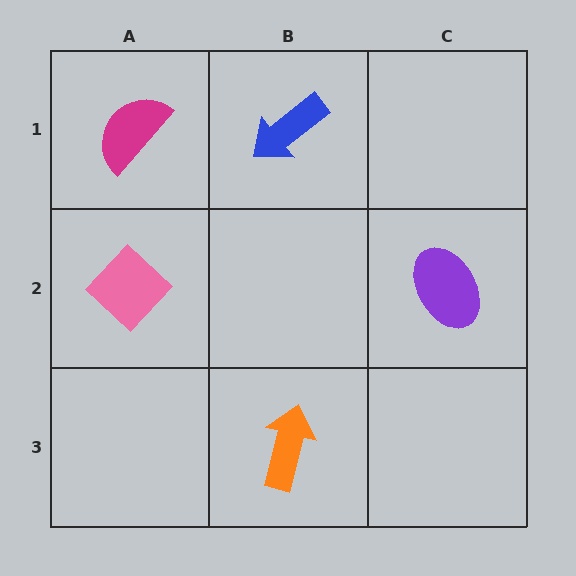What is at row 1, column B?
A blue arrow.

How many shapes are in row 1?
2 shapes.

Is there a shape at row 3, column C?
No, that cell is empty.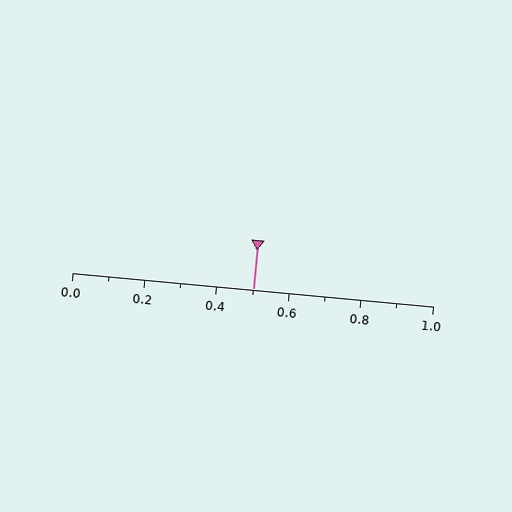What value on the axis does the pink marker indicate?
The marker indicates approximately 0.5.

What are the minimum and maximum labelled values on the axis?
The axis runs from 0.0 to 1.0.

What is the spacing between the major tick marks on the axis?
The major ticks are spaced 0.2 apart.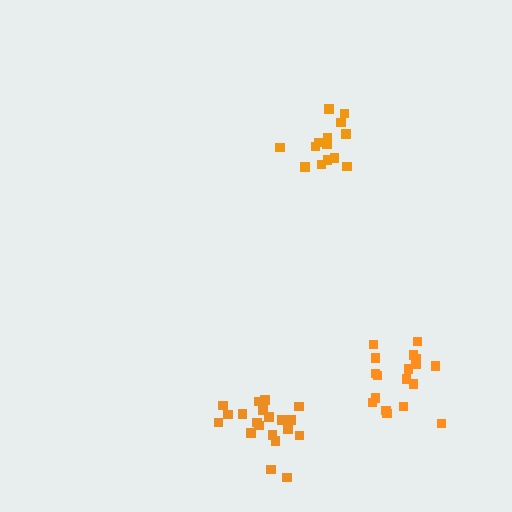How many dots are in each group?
Group 1: 20 dots, Group 2: 18 dots, Group 3: 14 dots (52 total).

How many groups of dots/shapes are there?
There are 3 groups.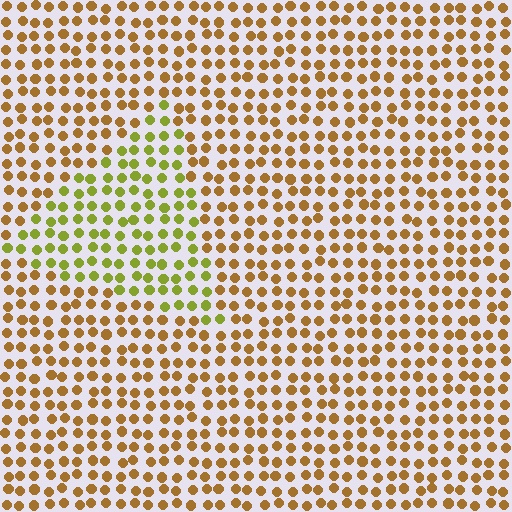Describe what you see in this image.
The image is filled with small brown elements in a uniform arrangement. A triangle-shaped region is visible where the elements are tinted to a slightly different hue, forming a subtle color boundary.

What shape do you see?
I see a triangle.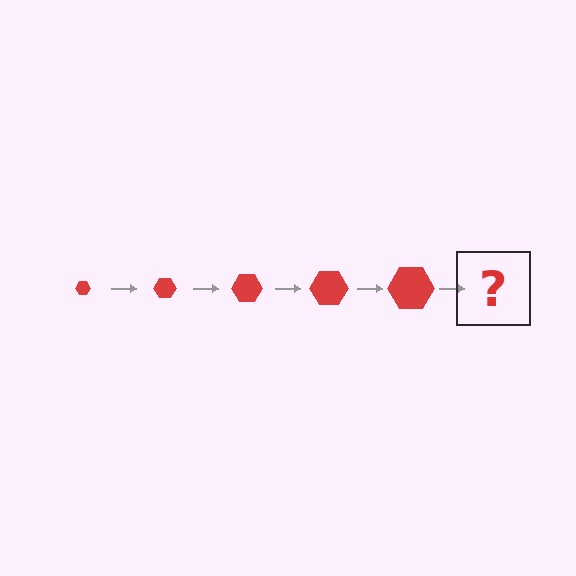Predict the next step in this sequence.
The next step is a red hexagon, larger than the previous one.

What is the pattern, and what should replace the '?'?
The pattern is that the hexagon gets progressively larger each step. The '?' should be a red hexagon, larger than the previous one.